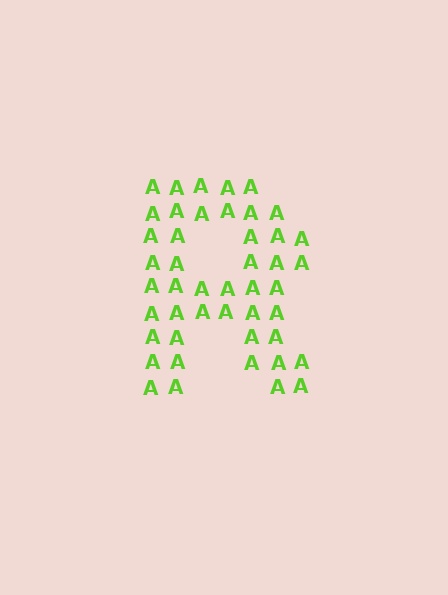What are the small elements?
The small elements are letter A's.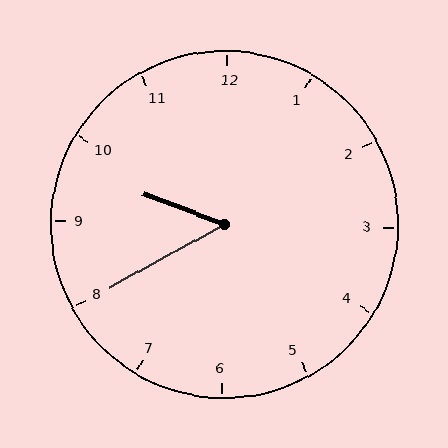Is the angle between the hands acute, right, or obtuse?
It is acute.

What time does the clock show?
9:40.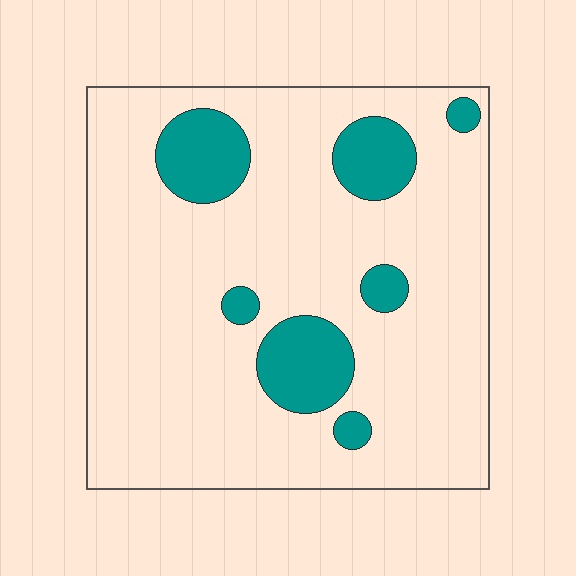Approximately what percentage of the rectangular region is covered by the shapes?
Approximately 15%.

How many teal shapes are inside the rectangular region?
7.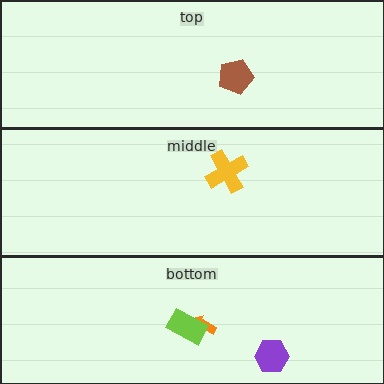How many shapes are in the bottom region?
3.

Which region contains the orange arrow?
The bottom region.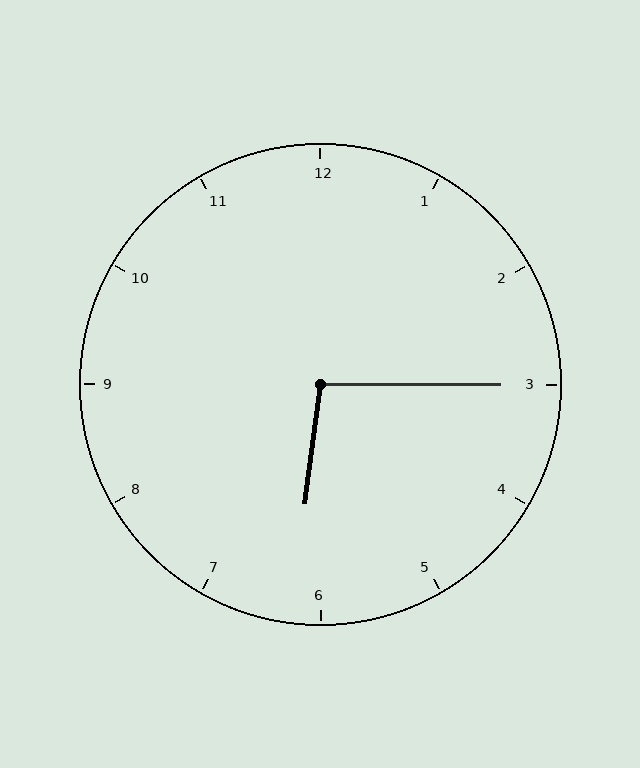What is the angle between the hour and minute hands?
Approximately 98 degrees.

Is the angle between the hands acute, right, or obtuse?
It is obtuse.